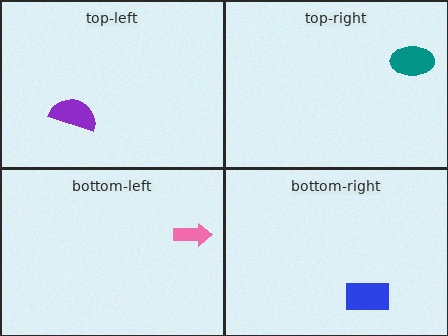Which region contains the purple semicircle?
The top-left region.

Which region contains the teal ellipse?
The top-right region.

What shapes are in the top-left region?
The purple semicircle.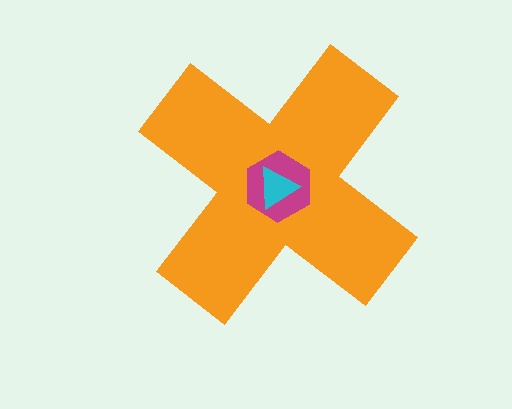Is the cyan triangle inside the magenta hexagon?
Yes.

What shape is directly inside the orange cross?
The magenta hexagon.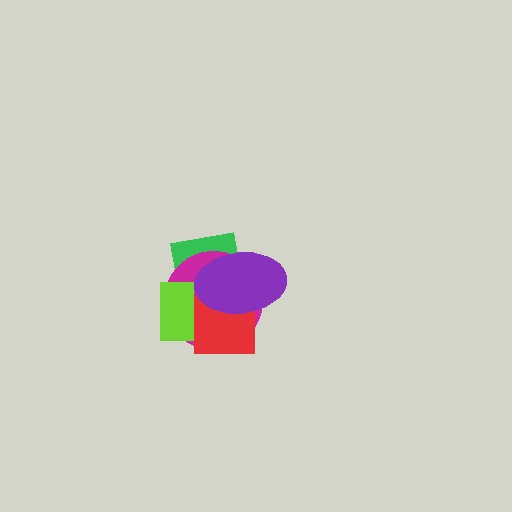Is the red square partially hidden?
Yes, it is partially covered by another shape.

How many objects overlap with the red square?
3 objects overlap with the red square.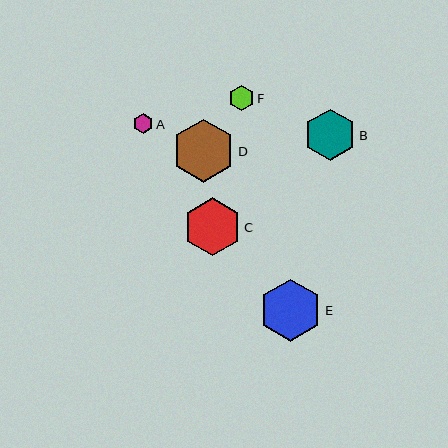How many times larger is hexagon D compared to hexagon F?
Hexagon D is approximately 2.5 times the size of hexagon F.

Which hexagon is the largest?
Hexagon D is the largest with a size of approximately 63 pixels.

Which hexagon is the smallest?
Hexagon A is the smallest with a size of approximately 21 pixels.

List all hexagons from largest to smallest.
From largest to smallest: D, E, C, B, F, A.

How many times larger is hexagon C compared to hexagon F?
Hexagon C is approximately 2.3 times the size of hexagon F.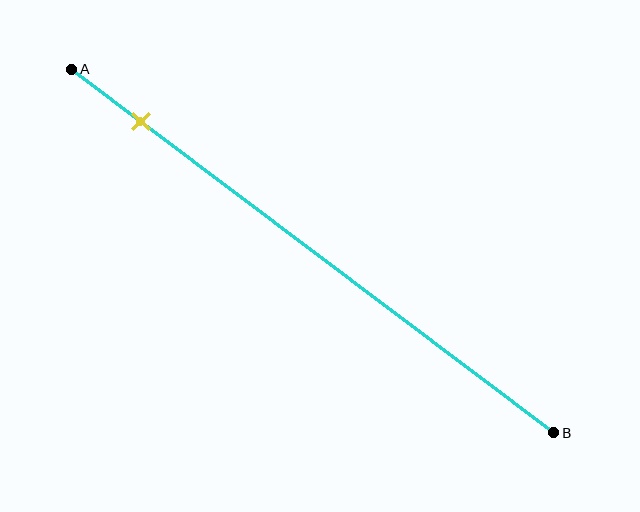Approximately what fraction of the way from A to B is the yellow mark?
The yellow mark is approximately 15% of the way from A to B.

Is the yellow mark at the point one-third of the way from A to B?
No, the mark is at about 15% from A, not at the 33% one-third point.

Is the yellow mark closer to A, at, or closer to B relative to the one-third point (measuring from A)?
The yellow mark is closer to point A than the one-third point of segment AB.